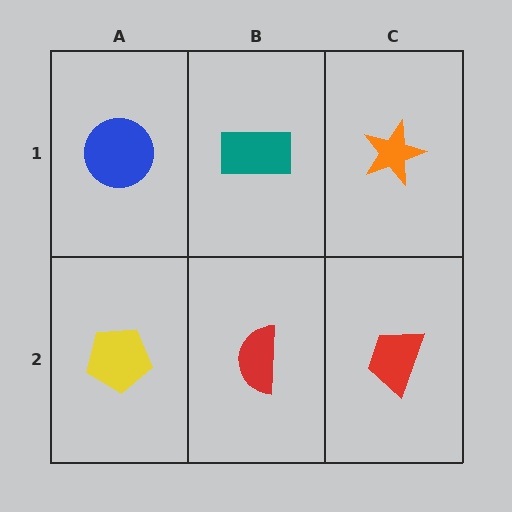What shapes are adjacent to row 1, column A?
A yellow pentagon (row 2, column A), a teal rectangle (row 1, column B).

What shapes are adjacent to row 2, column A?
A blue circle (row 1, column A), a red semicircle (row 2, column B).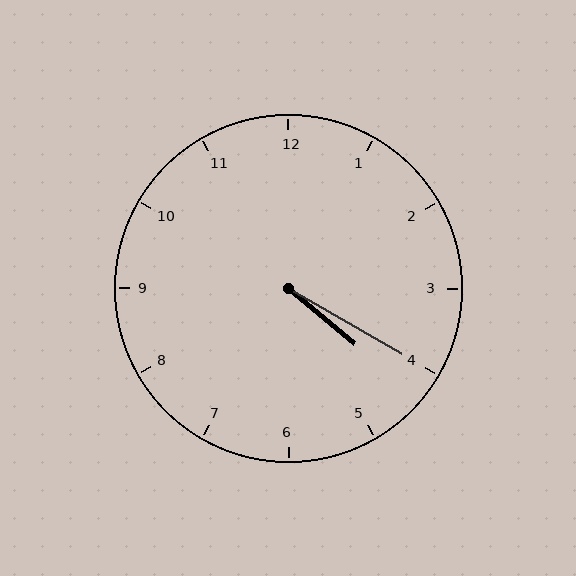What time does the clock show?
4:20.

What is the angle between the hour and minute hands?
Approximately 10 degrees.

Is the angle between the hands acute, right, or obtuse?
It is acute.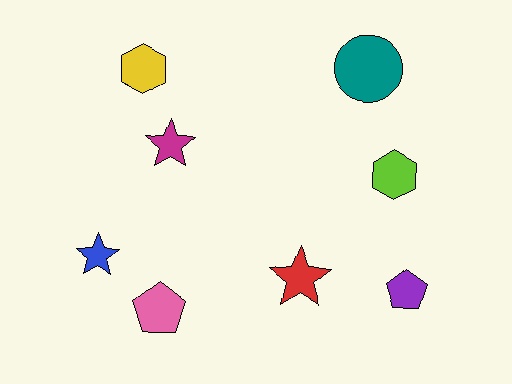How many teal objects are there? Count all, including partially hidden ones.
There is 1 teal object.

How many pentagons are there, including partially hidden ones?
There are 2 pentagons.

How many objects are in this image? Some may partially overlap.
There are 8 objects.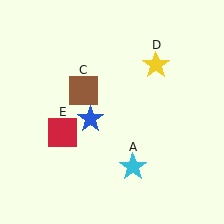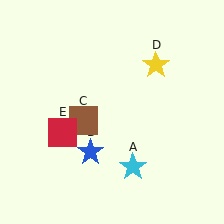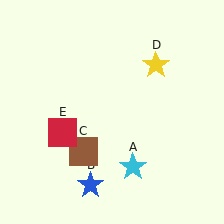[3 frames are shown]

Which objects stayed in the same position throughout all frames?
Cyan star (object A) and yellow star (object D) and red square (object E) remained stationary.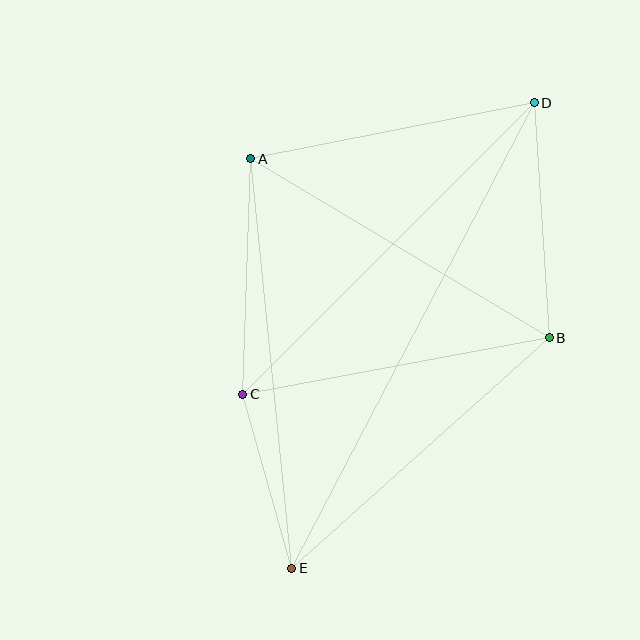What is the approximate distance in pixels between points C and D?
The distance between C and D is approximately 413 pixels.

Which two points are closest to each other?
Points C and E are closest to each other.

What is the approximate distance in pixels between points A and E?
The distance between A and E is approximately 412 pixels.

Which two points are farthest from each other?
Points D and E are farthest from each other.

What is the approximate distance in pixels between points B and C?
The distance between B and C is approximately 312 pixels.